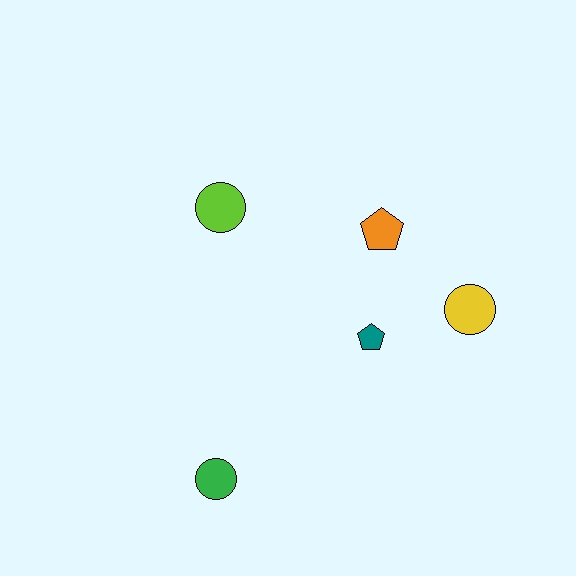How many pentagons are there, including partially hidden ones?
There are 2 pentagons.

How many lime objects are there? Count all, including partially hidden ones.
There is 1 lime object.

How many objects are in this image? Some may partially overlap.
There are 5 objects.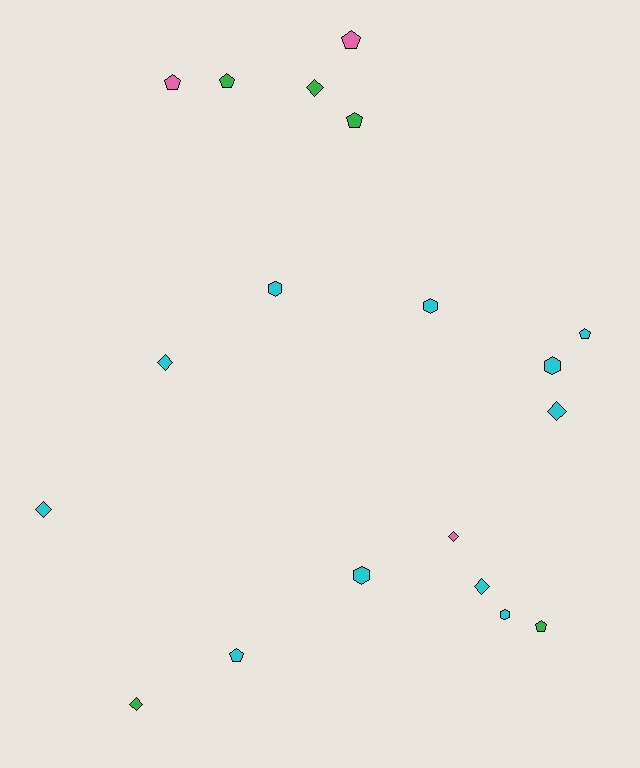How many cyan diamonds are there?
There are 4 cyan diamonds.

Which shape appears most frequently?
Diamond, with 7 objects.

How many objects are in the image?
There are 19 objects.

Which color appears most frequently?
Cyan, with 11 objects.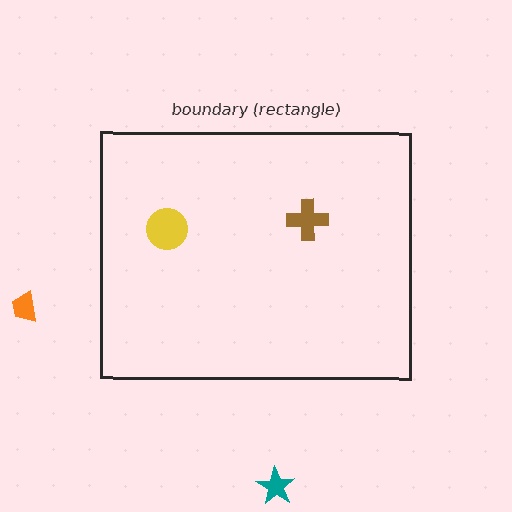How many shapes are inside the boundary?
2 inside, 2 outside.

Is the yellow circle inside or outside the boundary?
Inside.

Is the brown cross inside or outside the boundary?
Inside.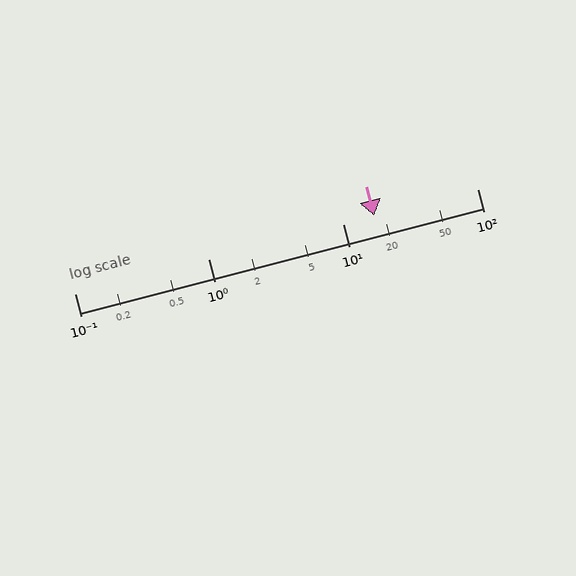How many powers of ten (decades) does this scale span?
The scale spans 3 decades, from 0.1 to 100.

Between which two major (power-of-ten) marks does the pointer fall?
The pointer is between 10 and 100.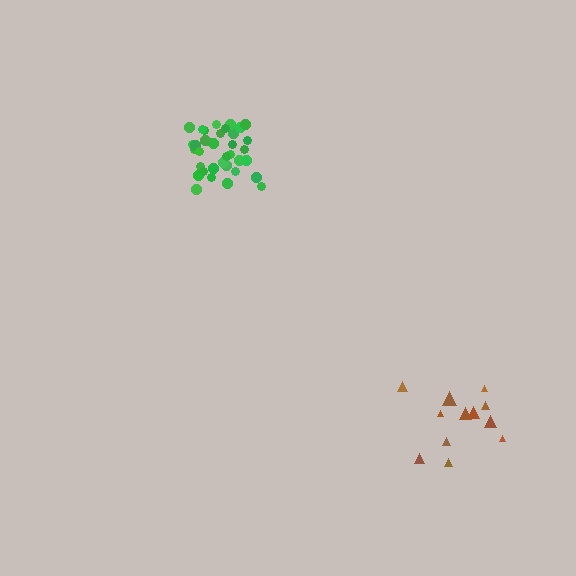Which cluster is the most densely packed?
Green.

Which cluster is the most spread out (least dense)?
Brown.